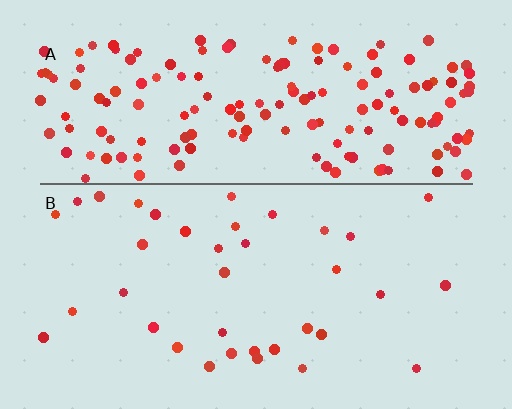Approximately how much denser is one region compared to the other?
Approximately 4.6× — region A over region B.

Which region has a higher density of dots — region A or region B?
A (the top).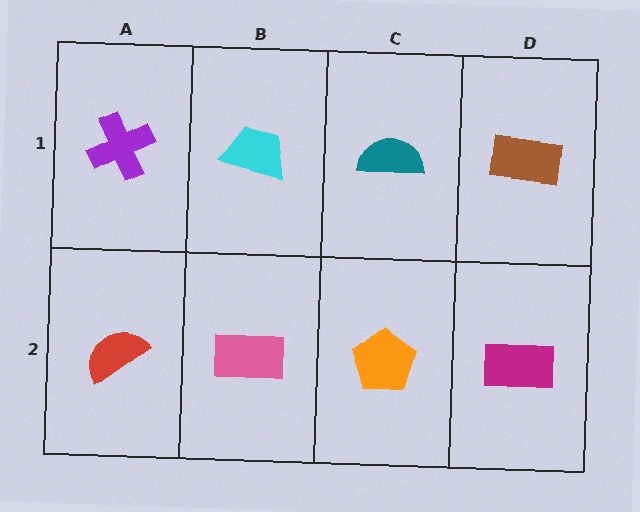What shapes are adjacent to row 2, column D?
A brown rectangle (row 1, column D), an orange pentagon (row 2, column C).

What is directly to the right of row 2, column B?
An orange pentagon.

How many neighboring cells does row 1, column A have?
2.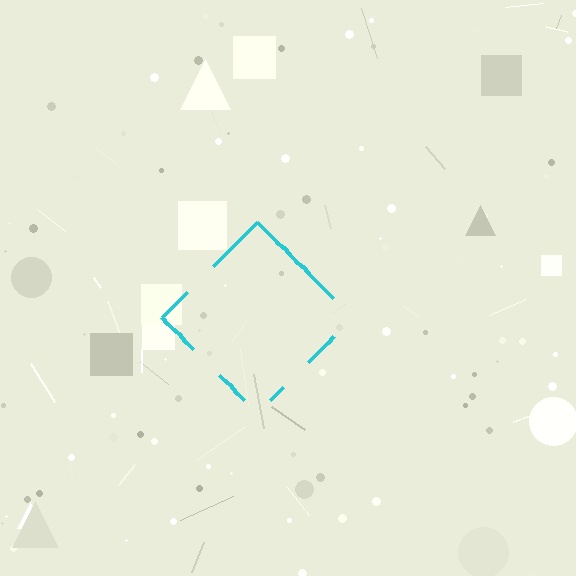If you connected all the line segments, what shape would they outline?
They would outline a diamond.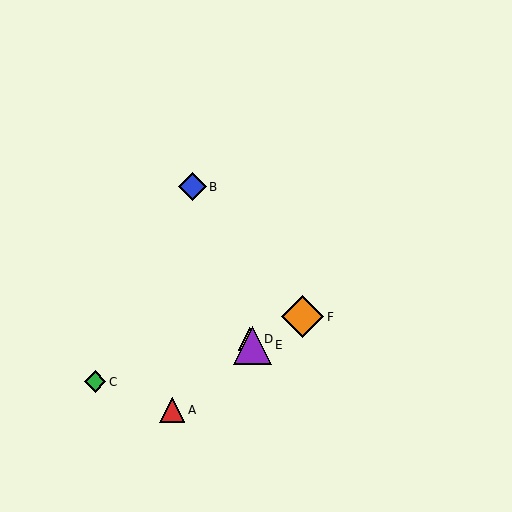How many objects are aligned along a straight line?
3 objects (B, D, E) are aligned along a straight line.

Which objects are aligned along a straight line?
Objects B, D, E are aligned along a straight line.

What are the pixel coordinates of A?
Object A is at (172, 410).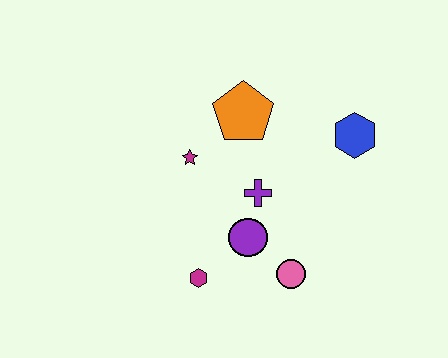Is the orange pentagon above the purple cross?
Yes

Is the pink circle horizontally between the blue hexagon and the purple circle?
Yes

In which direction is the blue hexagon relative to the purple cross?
The blue hexagon is to the right of the purple cross.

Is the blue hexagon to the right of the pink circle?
Yes